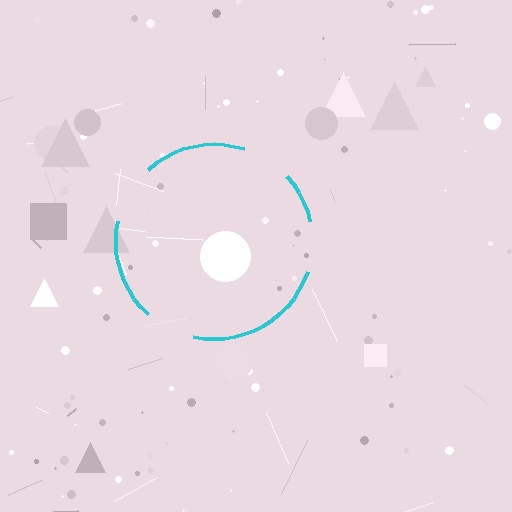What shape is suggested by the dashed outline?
The dashed outline suggests a circle.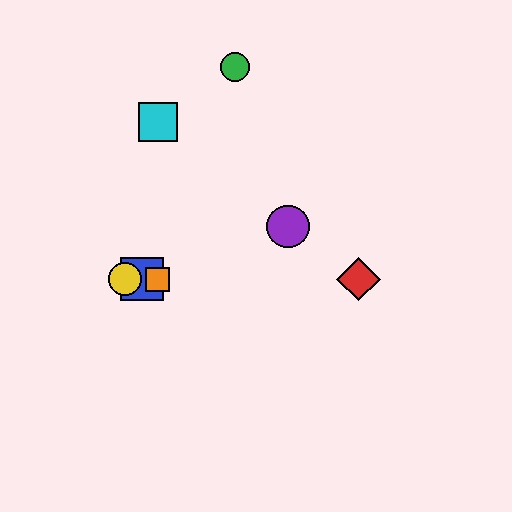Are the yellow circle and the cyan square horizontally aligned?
No, the yellow circle is at y≈279 and the cyan square is at y≈122.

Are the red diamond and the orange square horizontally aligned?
Yes, both are at y≈279.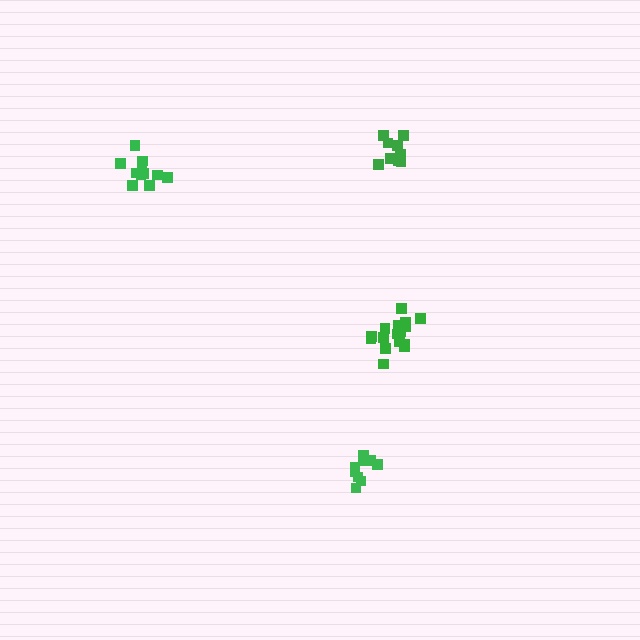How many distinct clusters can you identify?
There are 4 distinct clusters.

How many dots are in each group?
Group 1: 16 dots, Group 2: 10 dots, Group 3: 11 dots, Group 4: 10 dots (47 total).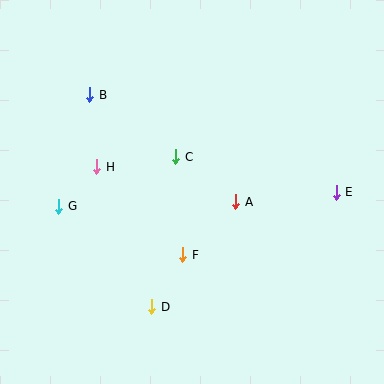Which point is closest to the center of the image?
Point C at (176, 157) is closest to the center.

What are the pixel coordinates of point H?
Point H is at (97, 167).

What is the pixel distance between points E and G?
The distance between E and G is 278 pixels.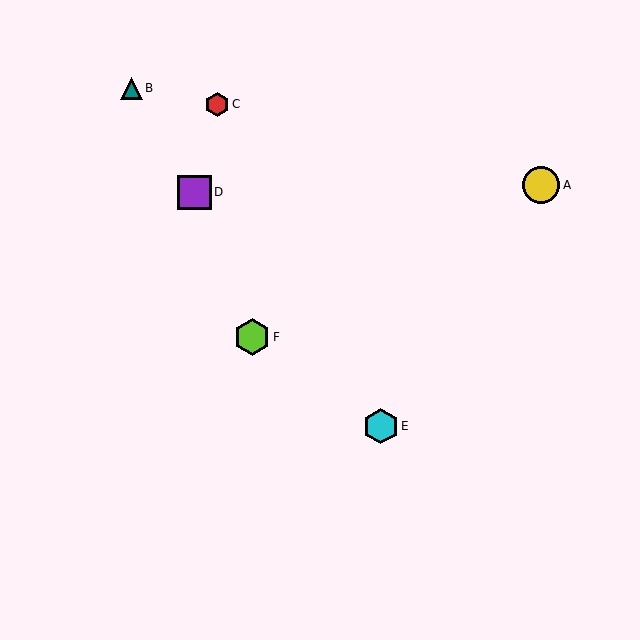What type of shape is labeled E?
Shape E is a cyan hexagon.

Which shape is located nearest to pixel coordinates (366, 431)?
The cyan hexagon (labeled E) at (381, 426) is nearest to that location.